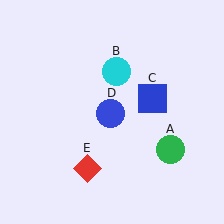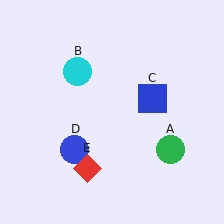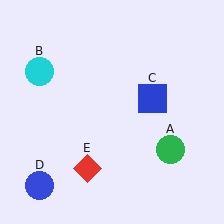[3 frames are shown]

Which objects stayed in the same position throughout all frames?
Green circle (object A) and blue square (object C) and red diamond (object E) remained stationary.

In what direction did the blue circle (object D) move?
The blue circle (object D) moved down and to the left.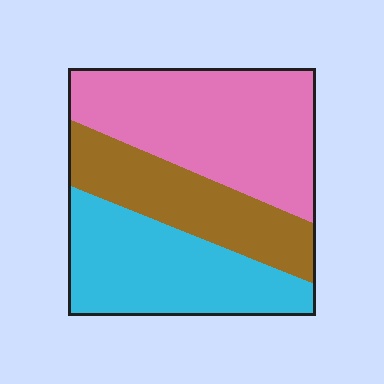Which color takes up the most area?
Pink, at roughly 40%.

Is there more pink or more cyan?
Pink.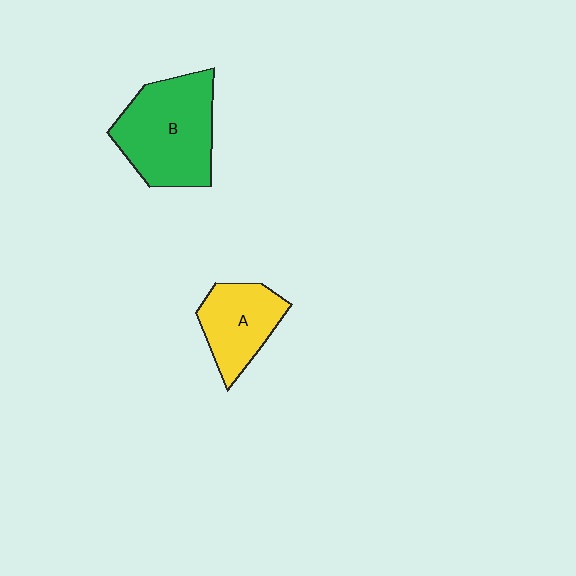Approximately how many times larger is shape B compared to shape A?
Approximately 1.6 times.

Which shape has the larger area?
Shape B (green).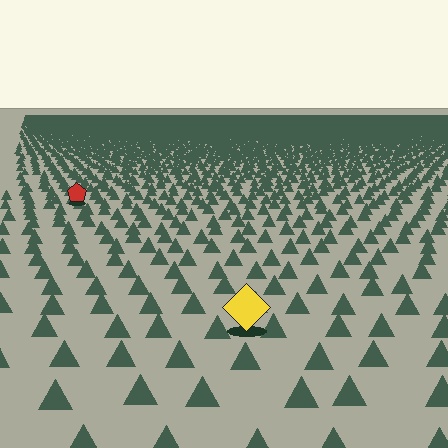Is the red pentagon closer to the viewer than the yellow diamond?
No. The yellow diamond is closer — you can tell from the texture gradient: the ground texture is coarser near it.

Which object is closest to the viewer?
The yellow diamond is closest. The texture marks near it are larger and more spread out.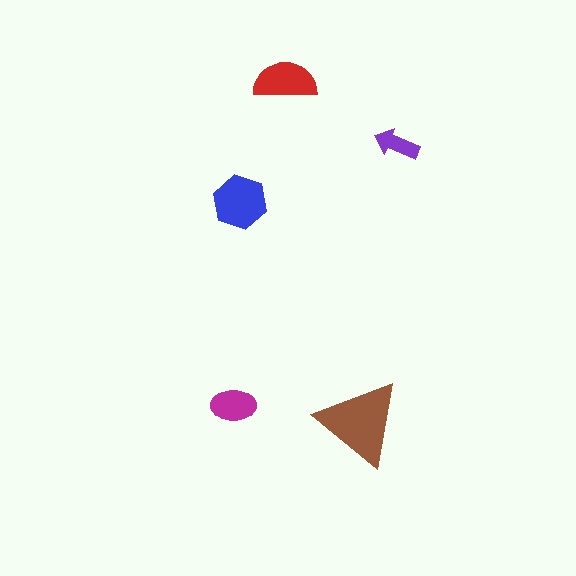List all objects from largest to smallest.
The brown triangle, the blue hexagon, the red semicircle, the magenta ellipse, the purple arrow.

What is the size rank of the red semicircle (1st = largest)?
3rd.